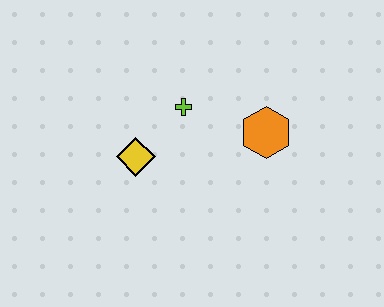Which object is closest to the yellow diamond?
The lime cross is closest to the yellow diamond.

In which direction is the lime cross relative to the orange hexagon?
The lime cross is to the left of the orange hexagon.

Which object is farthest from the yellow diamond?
The orange hexagon is farthest from the yellow diamond.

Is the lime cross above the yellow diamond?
Yes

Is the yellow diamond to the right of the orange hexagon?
No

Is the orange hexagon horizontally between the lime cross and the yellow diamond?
No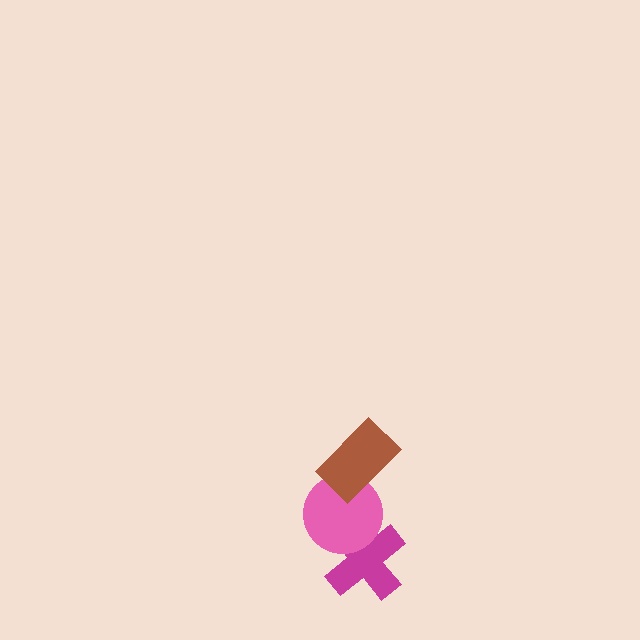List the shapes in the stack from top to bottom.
From top to bottom: the brown rectangle, the pink circle, the magenta cross.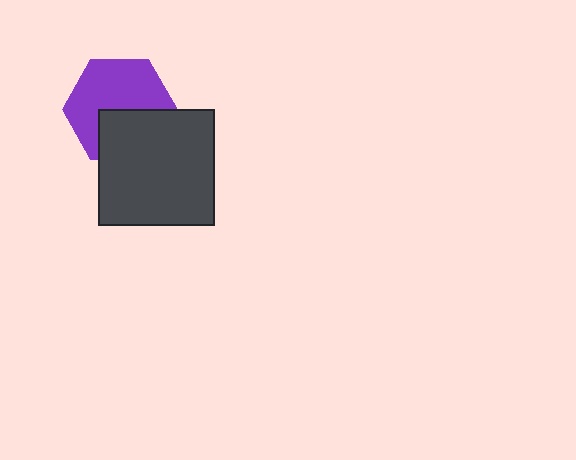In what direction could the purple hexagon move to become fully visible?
The purple hexagon could move up. That would shift it out from behind the dark gray square entirely.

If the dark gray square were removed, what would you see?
You would see the complete purple hexagon.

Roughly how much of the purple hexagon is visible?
About half of it is visible (roughly 62%).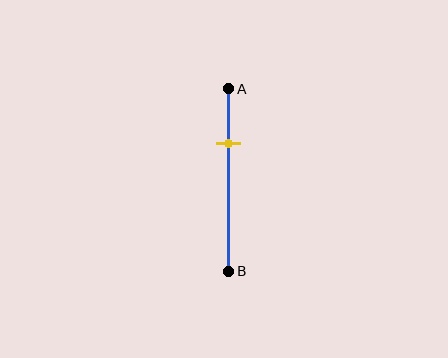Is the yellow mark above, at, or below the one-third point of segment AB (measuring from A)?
The yellow mark is above the one-third point of segment AB.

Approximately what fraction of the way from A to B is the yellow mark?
The yellow mark is approximately 30% of the way from A to B.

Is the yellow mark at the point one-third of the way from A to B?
No, the mark is at about 30% from A, not at the 33% one-third point.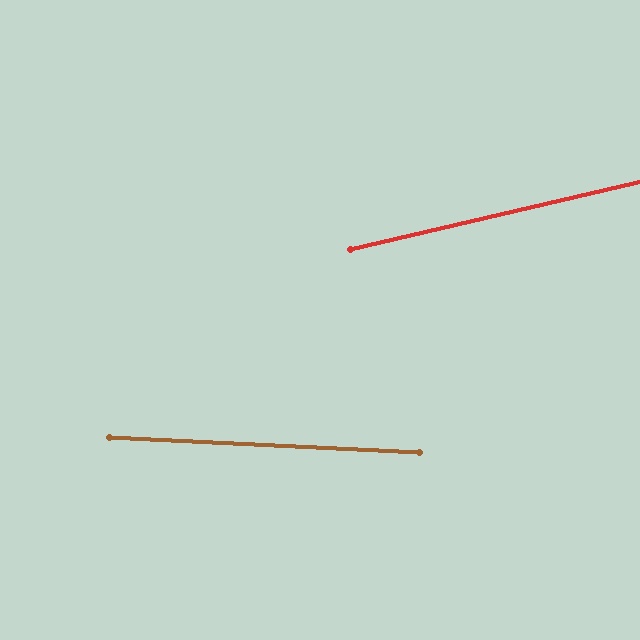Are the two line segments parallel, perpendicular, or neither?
Neither parallel nor perpendicular — they differ by about 16°.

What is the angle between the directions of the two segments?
Approximately 16 degrees.